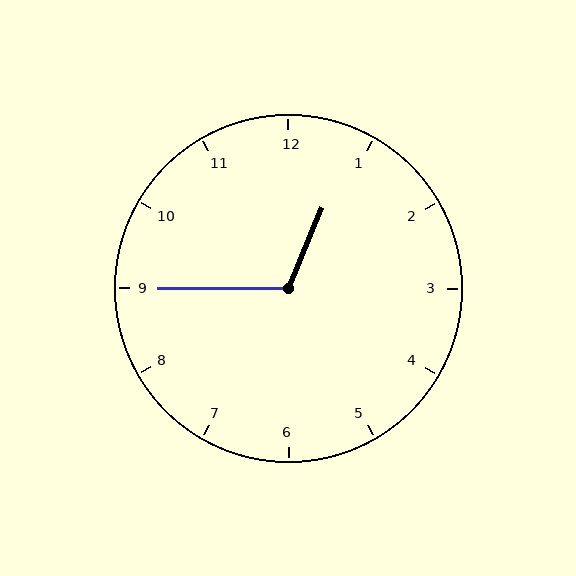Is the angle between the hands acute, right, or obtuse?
It is obtuse.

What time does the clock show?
12:45.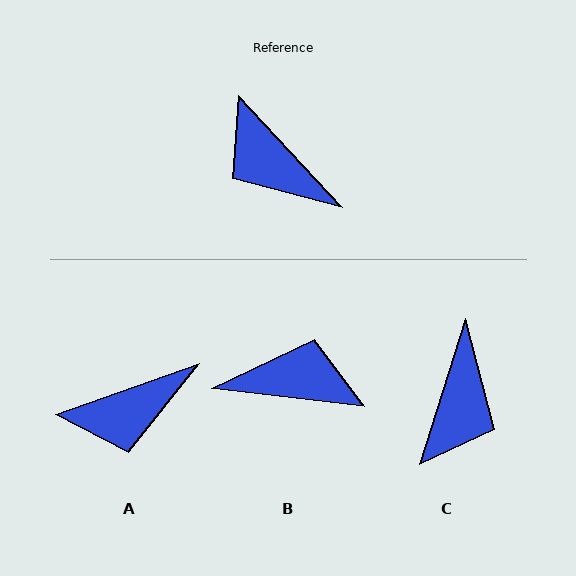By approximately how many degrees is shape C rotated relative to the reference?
Approximately 120 degrees counter-clockwise.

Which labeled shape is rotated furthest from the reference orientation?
B, about 140 degrees away.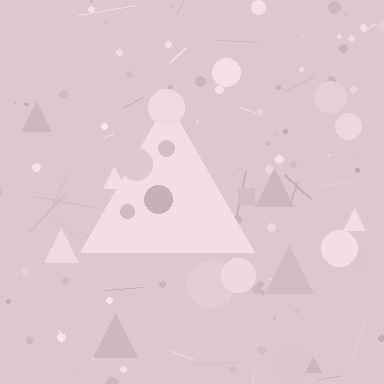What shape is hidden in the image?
A triangle is hidden in the image.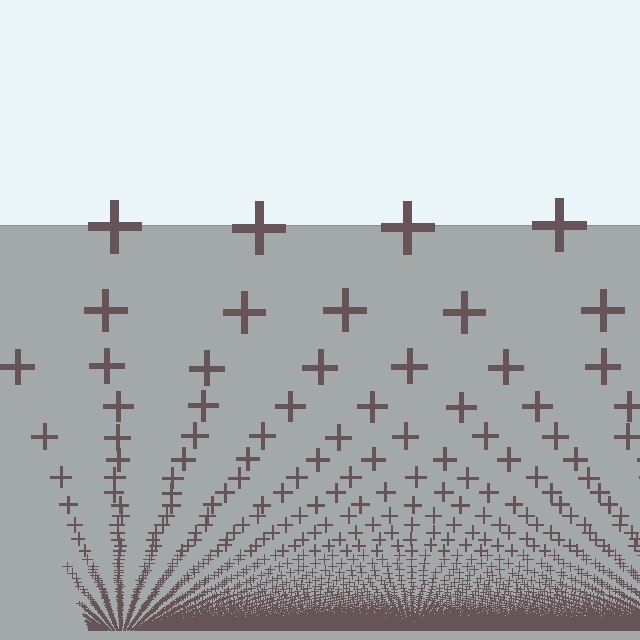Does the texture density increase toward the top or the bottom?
Density increases toward the bottom.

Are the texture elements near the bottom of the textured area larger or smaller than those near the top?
Smaller. The gradient is inverted — elements near the bottom are smaller and denser.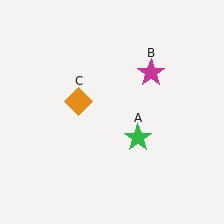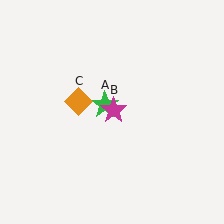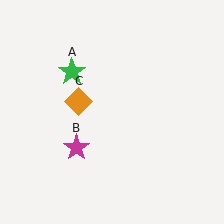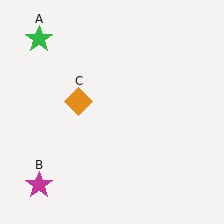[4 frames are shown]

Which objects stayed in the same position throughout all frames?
Orange diamond (object C) remained stationary.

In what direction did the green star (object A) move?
The green star (object A) moved up and to the left.